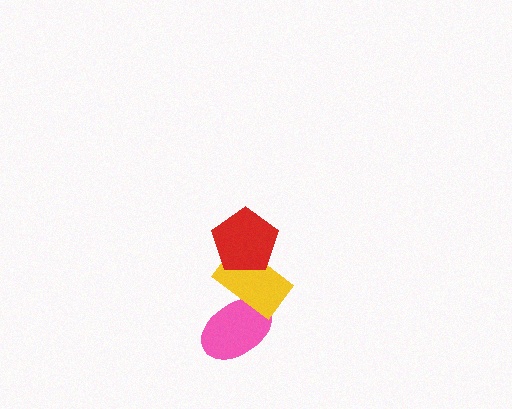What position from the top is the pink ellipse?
The pink ellipse is 3rd from the top.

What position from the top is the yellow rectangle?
The yellow rectangle is 2nd from the top.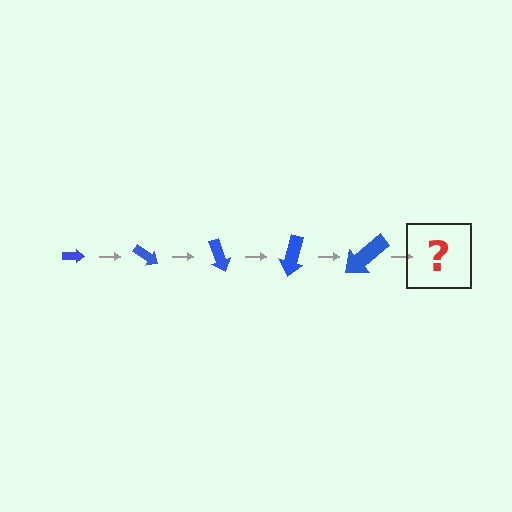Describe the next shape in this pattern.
It should be an arrow, larger than the previous one and rotated 175 degrees from the start.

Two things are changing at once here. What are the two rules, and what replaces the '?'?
The two rules are that the arrow grows larger each step and it rotates 35 degrees each step. The '?' should be an arrow, larger than the previous one and rotated 175 degrees from the start.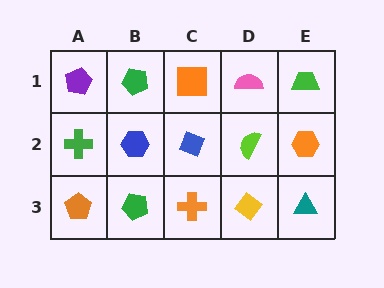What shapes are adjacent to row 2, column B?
A green pentagon (row 1, column B), a green pentagon (row 3, column B), a green cross (row 2, column A), a blue diamond (row 2, column C).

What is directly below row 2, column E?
A teal triangle.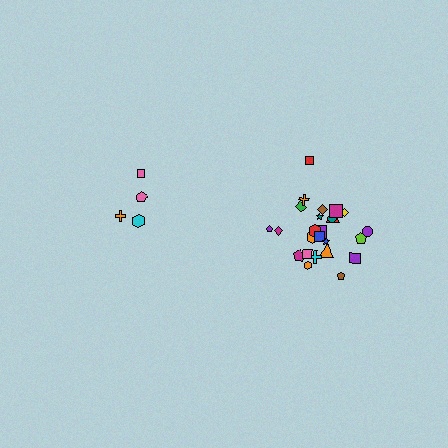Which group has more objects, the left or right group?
The right group.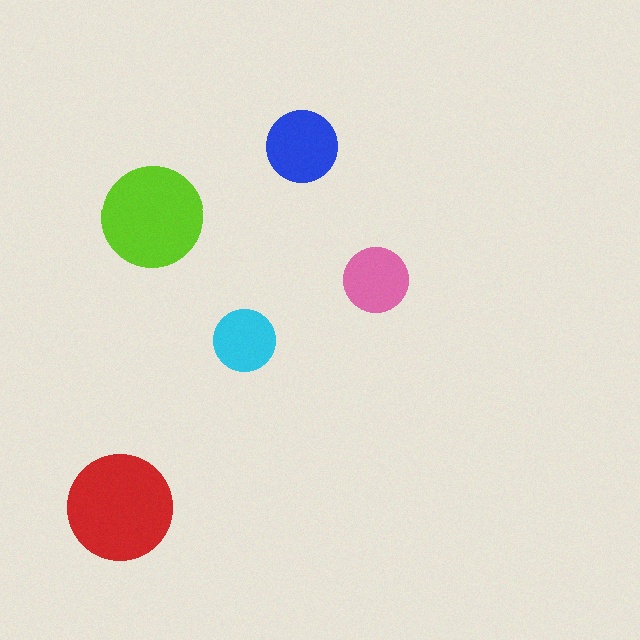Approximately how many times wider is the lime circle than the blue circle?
About 1.5 times wider.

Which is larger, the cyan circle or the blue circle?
The blue one.